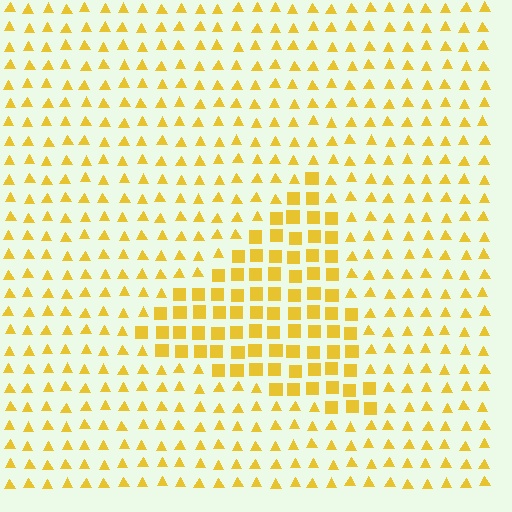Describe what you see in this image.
The image is filled with small yellow elements arranged in a uniform grid. A triangle-shaped region contains squares, while the surrounding area contains triangles. The boundary is defined purely by the change in element shape.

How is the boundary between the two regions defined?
The boundary is defined by a change in element shape: squares inside vs. triangles outside. All elements share the same color and spacing.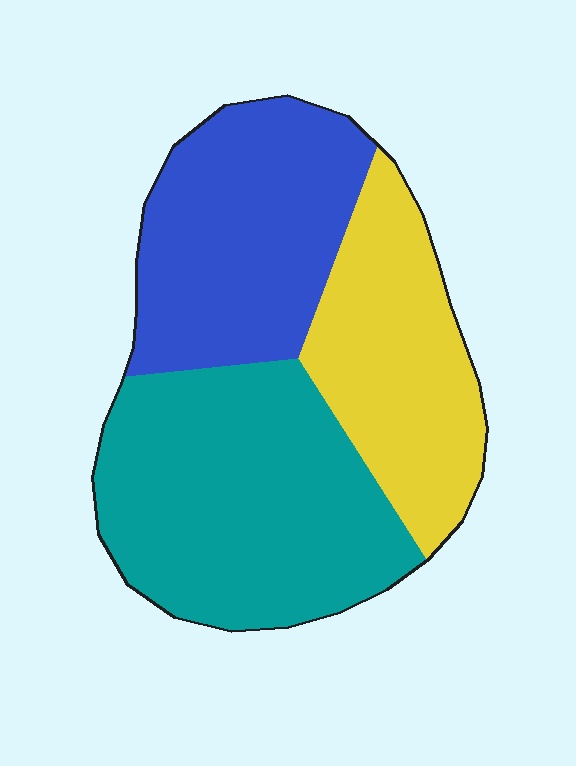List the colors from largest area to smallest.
From largest to smallest: teal, blue, yellow.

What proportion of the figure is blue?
Blue takes up between a quarter and a half of the figure.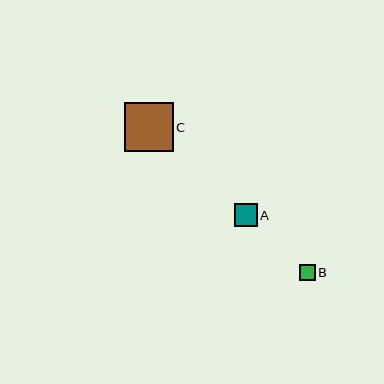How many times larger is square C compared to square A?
Square C is approximately 2.2 times the size of square A.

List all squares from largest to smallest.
From largest to smallest: C, A, B.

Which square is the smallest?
Square B is the smallest with a size of approximately 16 pixels.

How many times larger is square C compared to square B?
Square C is approximately 3.0 times the size of square B.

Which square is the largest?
Square C is the largest with a size of approximately 48 pixels.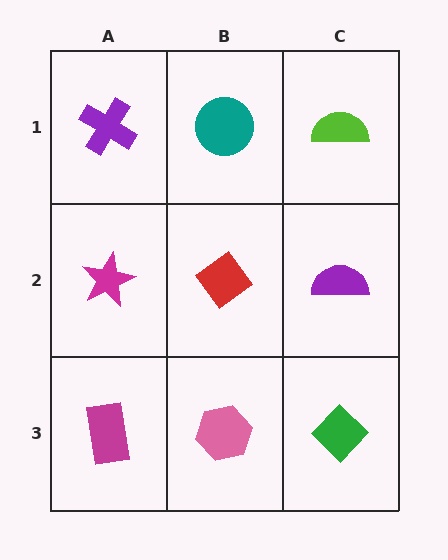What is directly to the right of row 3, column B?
A green diamond.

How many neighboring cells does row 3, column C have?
2.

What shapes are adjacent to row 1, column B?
A red diamond (row 2, column B), a purple cross (row 1, column A), a lime semicircle (row 1, column C).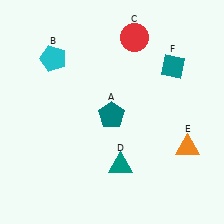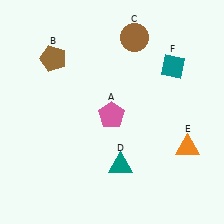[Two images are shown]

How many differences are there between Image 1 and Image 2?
There are 3 differences between the two images.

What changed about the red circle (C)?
In Image 1, C is red. In Image 2, it changed to brown.